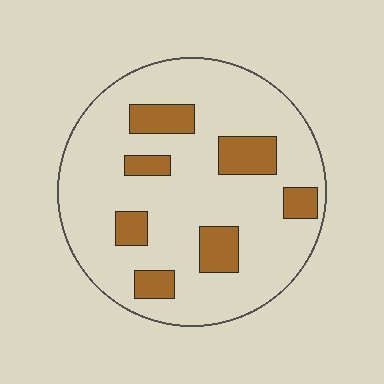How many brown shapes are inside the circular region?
7.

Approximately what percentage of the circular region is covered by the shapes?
Approximately 20%.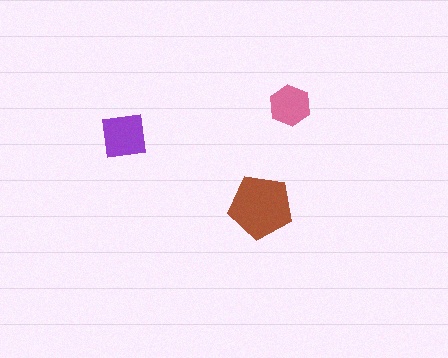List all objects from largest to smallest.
The brown pentagon, the purple square, the pink hexagon.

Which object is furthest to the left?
The purple square is leftmost.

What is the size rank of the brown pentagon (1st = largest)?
1st.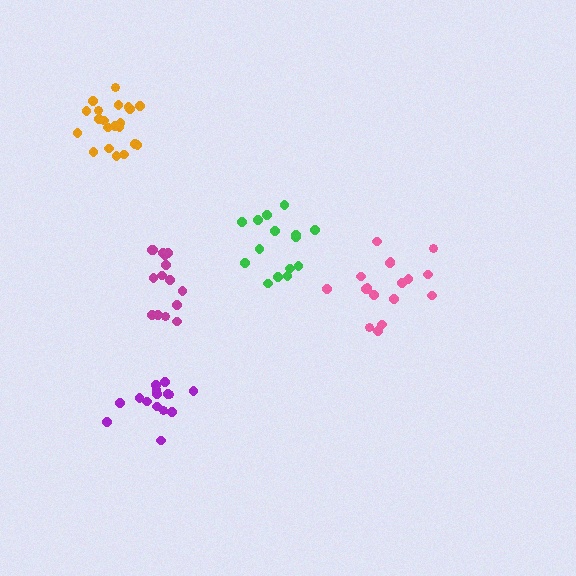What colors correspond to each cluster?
The clusters are colored: pink, orange, magenta, green, purple.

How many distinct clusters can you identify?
There are 5 distinct clusters.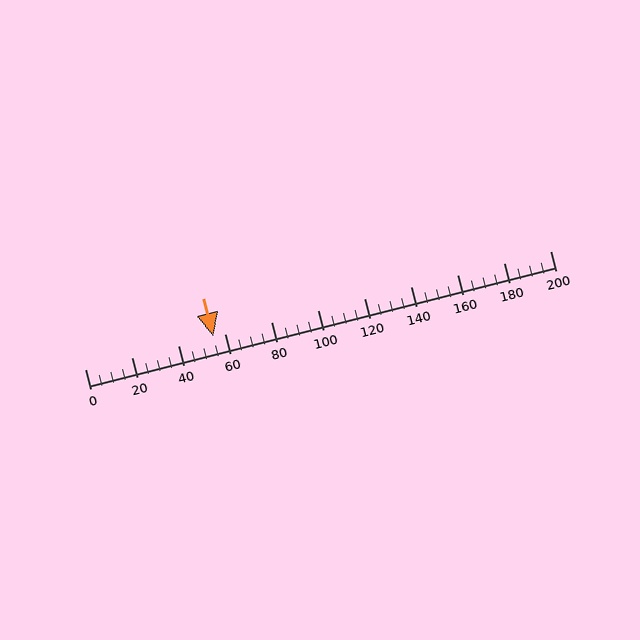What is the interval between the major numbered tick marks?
The major tick marks are spaced 20 units apart.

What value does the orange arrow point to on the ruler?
The orange arrow points to approximately 55.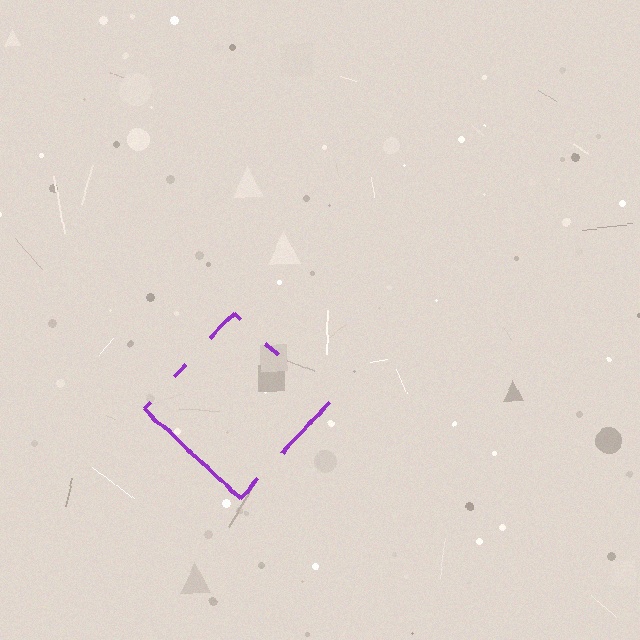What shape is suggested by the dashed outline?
The dashed outline suggests a diamond.